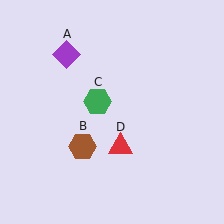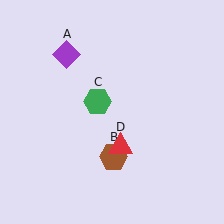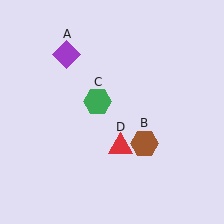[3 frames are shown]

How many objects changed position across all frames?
1 object changed position: brown hexagon (object B).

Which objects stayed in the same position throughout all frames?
Purple diamond (object A) and green hexagon (object C) and red triangle (object D) remained stationary.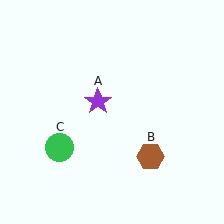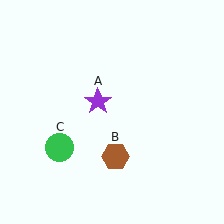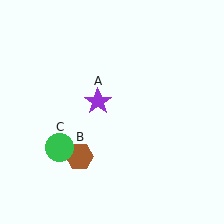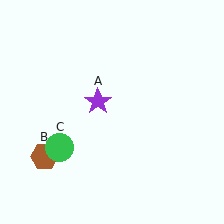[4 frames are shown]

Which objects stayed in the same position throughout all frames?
Purple star (object A) and green circle (object C) remained stationary.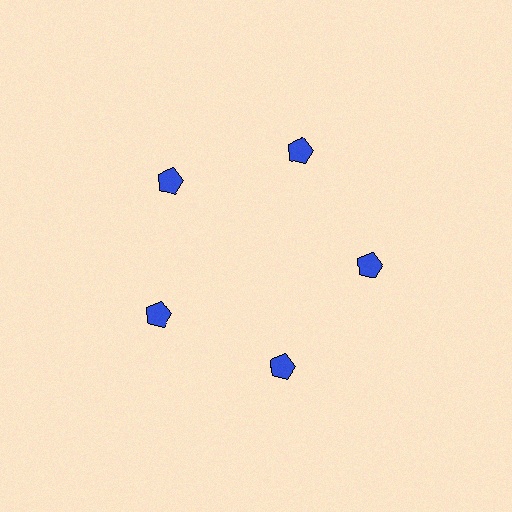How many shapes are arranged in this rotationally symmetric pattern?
There are 5 shapes, arranged in 5 groups of 1.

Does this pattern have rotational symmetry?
Yes, this pattern has 5-fold rotational symmetry. It looks the same after rotating 72 degrees around the center.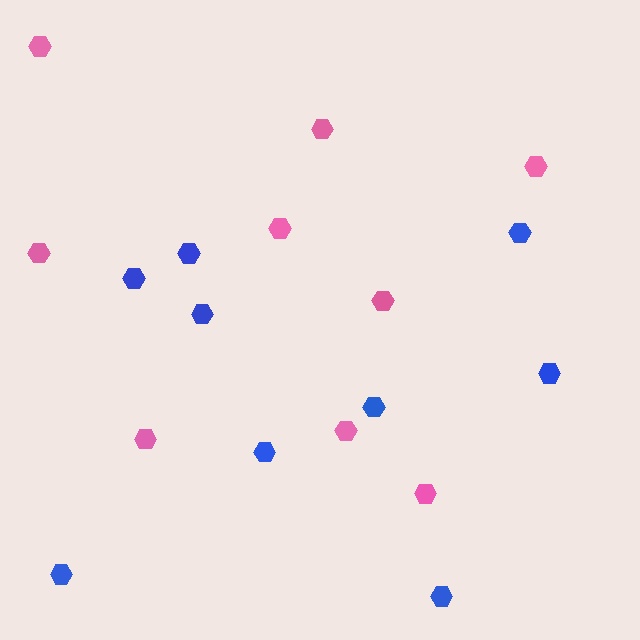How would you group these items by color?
There are 2 groups: one group of pink hexagons (9) and one group of blue hexagons (9).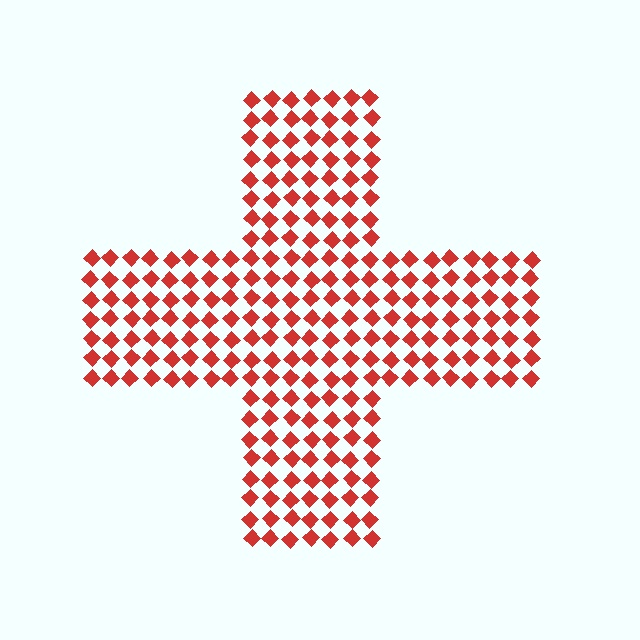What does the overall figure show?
The overall figure shows a cross.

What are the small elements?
The small elements are diamonds.